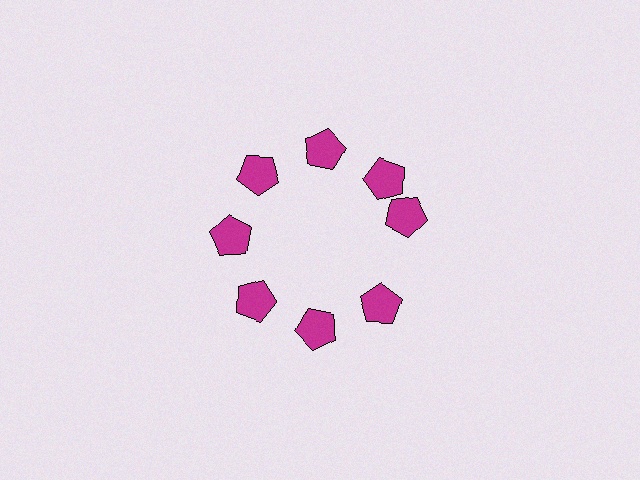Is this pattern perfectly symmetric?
No. The 8 magenta pentagons are arranged in a ring, but one element near the 3 o'clock position is rotated out of alignment along the ring, breaking the 8-fold rotational symmetry.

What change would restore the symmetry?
The symmetry would be restored by rotating it back into even spacing with its neighbors so that all 8 pentagons sit at equal angles and equal distance from the center.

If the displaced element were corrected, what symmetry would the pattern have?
It would have 8-fold rotational symmetry — the pattern would map onto itself every 45 degrees.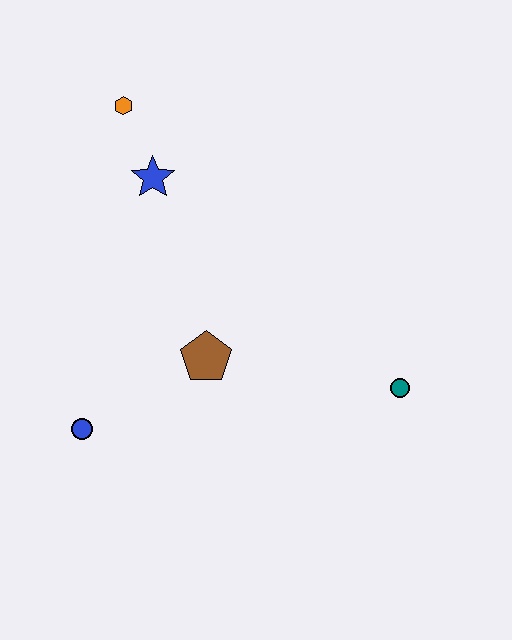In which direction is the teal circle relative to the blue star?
The teal circle is to the right of the blue star.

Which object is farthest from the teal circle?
The orange hexagon is farthest from the teal circle.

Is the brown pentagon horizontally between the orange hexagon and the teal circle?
Yes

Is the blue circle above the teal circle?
No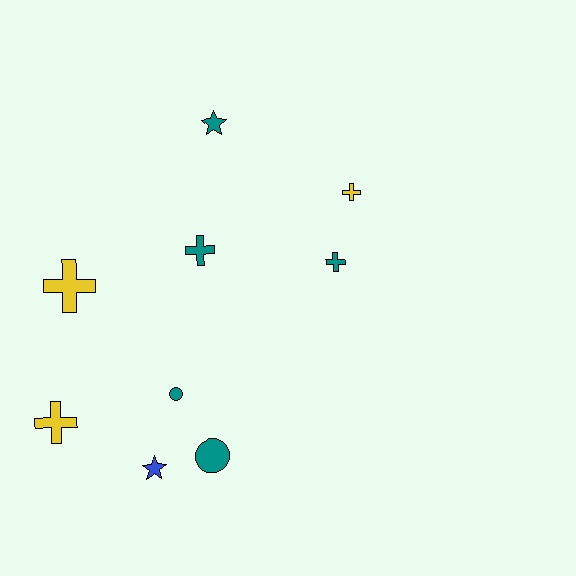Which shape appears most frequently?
Cross, with 5 objects.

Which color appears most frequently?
Teal, with 5 objects.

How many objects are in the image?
There are 9 objects.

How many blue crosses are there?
There are no blue crosses.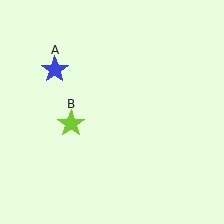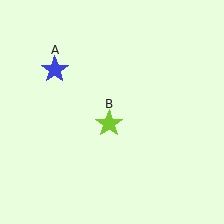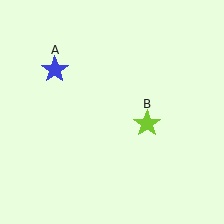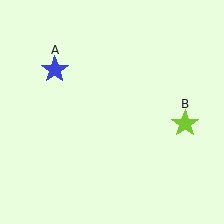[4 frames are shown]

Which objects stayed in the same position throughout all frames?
Blue star (object A) remained stationary.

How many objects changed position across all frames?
1 object changed position: lime star (object B).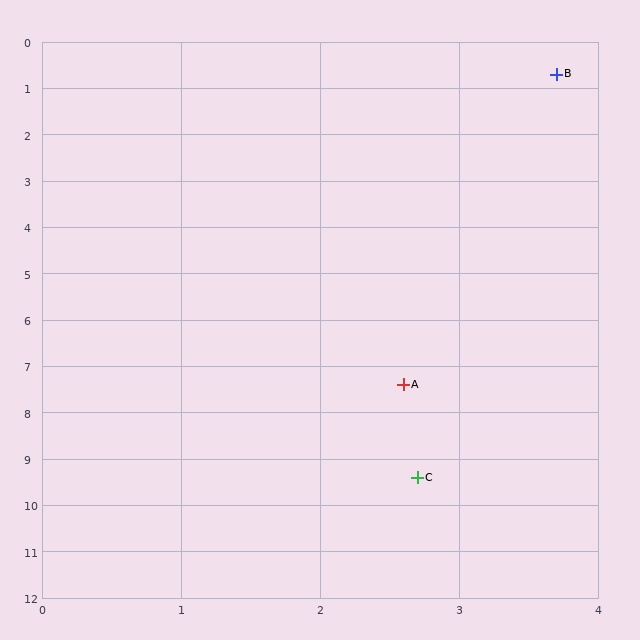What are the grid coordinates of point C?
Point C is at approximately (2.7, 9.4).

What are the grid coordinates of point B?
Point B is at approximately (3.7, 0.7).